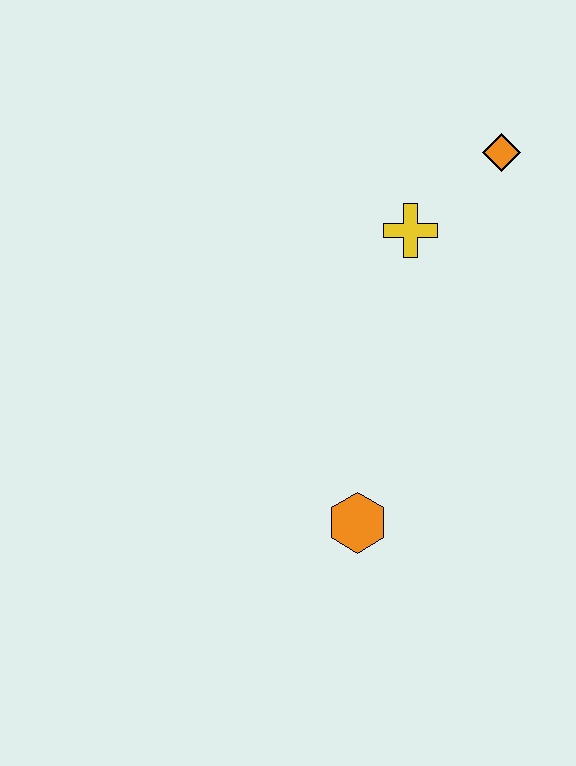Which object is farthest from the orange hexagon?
The orange diamond is farthest from the orange hexagon.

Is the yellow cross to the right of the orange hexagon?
Yes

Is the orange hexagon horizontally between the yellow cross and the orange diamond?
No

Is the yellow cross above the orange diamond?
No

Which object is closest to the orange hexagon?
The yellow cross is closest to the orange hexagon.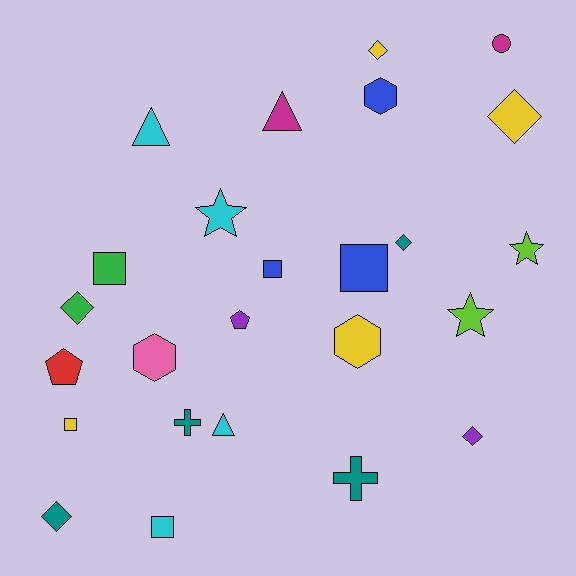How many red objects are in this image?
There is 1 red object.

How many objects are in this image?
There are 25 objects.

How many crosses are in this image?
There are 2 crosses.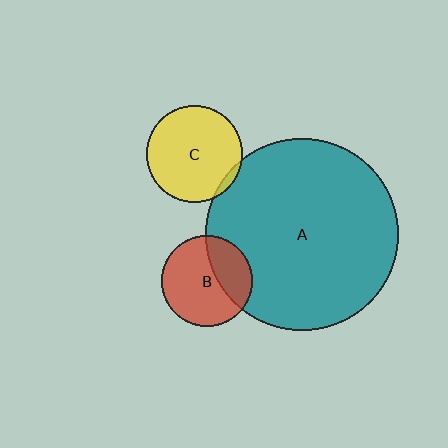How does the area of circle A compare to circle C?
Approximately 4.0 times.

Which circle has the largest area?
Circle A (teal).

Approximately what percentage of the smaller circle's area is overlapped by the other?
Approximately 5%.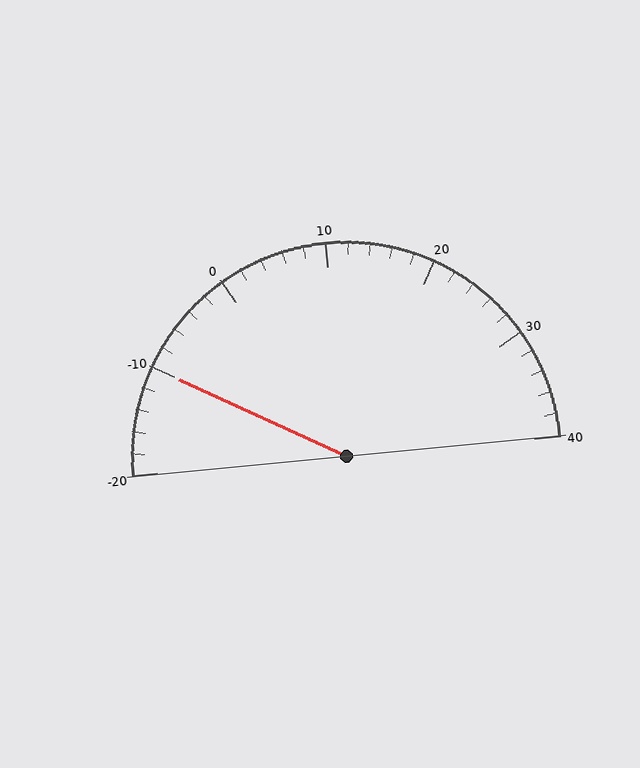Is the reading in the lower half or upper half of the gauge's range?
The reading is in the lower half of the range (-20 to 40).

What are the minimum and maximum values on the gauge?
The gauge ranges from -20 to 40.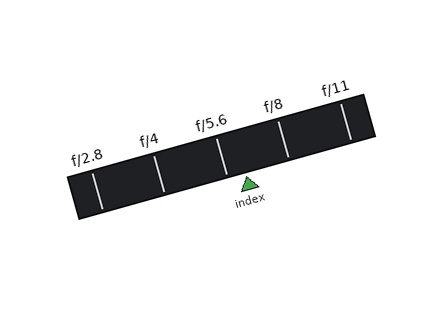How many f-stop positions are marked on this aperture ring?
There are 5 f-stop positions marked.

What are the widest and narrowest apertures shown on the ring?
The widest aperture shown is f/2.8 and the narrowest is f/11.